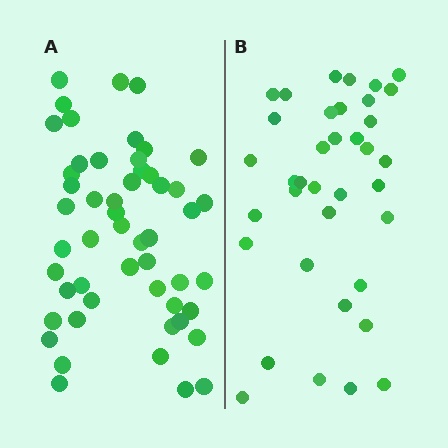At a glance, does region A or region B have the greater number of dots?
Region A (the left region) has more dots.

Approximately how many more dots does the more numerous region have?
Region A has approximately 15 more dots than region B.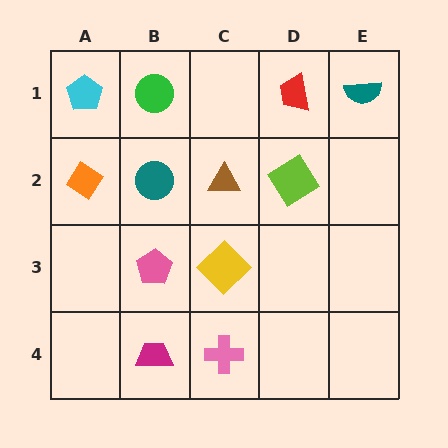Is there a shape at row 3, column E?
No, that cell is empty.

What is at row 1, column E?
A teal semicircle.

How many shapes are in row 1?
4 shapes.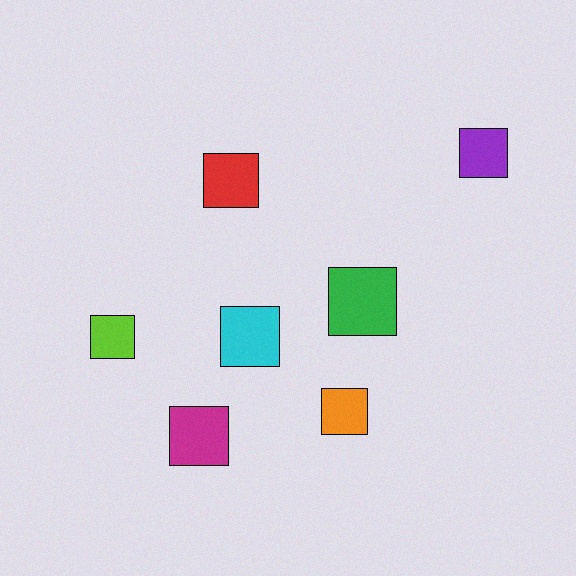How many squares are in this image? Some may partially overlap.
There are 7 squares.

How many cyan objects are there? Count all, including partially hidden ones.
There is 1 cyan object.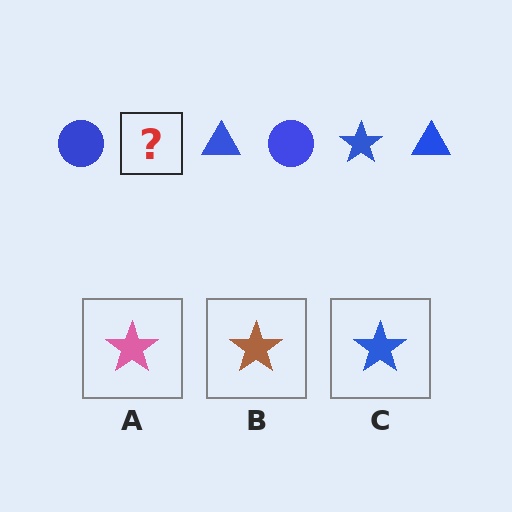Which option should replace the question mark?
Option C.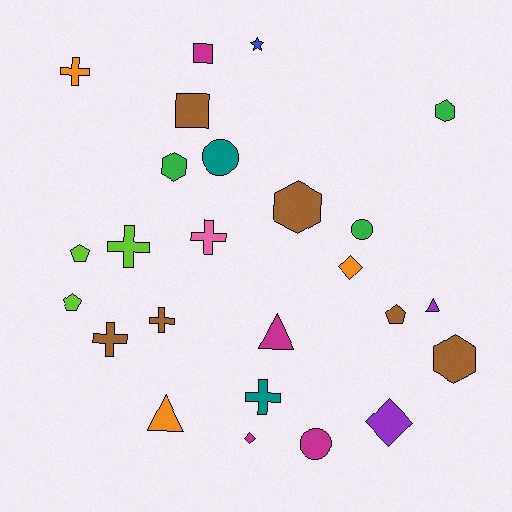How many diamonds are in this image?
There are 3 diamonds.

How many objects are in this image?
There are 25 objects.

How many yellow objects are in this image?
There are no yellow objects.